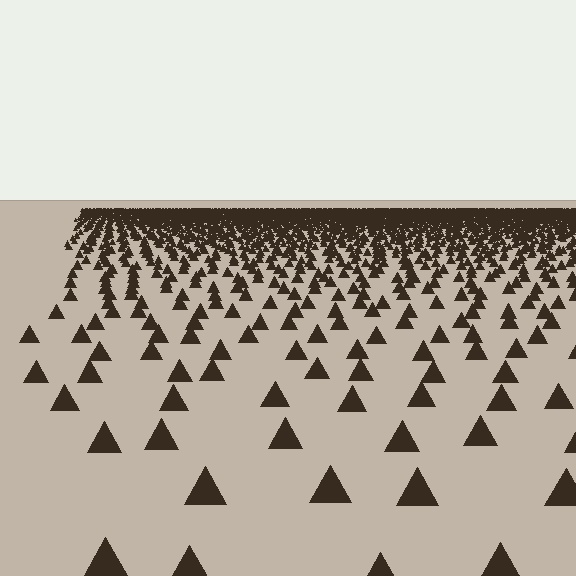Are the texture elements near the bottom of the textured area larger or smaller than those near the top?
Larger. Near the bottom, elements are closer to the viewer and appear at a bigger on-screen size.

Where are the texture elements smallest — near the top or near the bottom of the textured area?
Near the top.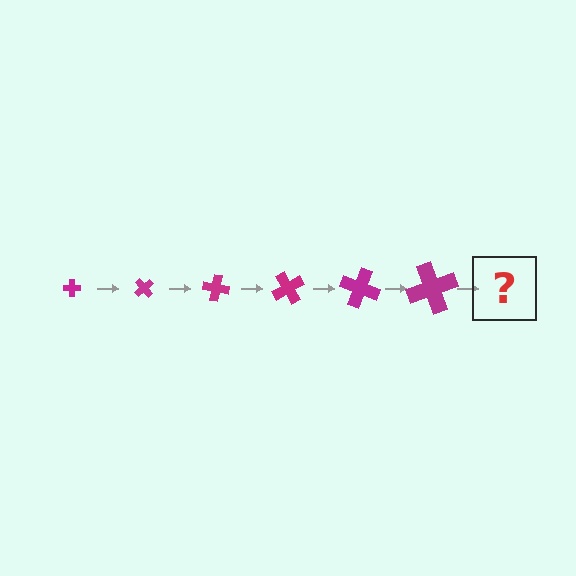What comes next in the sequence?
The next element should be a cross, larger than the previous one and rotated 300 degrees from the start.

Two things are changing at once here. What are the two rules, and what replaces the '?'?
The two rules are that the cross grows larger each step and it rotates 50 degrees each step. The '?' should be a cross, larger than the previous one and rotated 300 degrees from the start.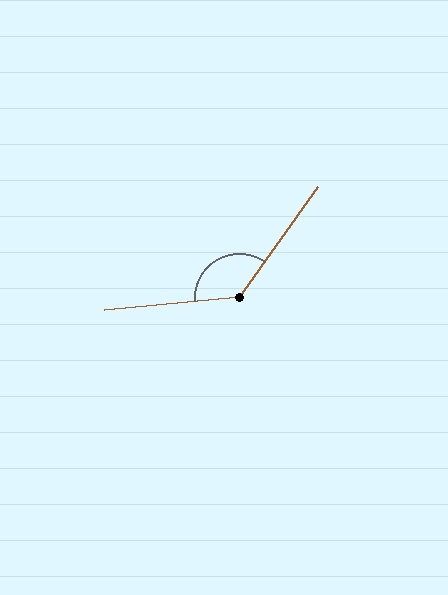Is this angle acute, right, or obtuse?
It is obtuse.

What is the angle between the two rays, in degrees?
Approximately 131 degrees.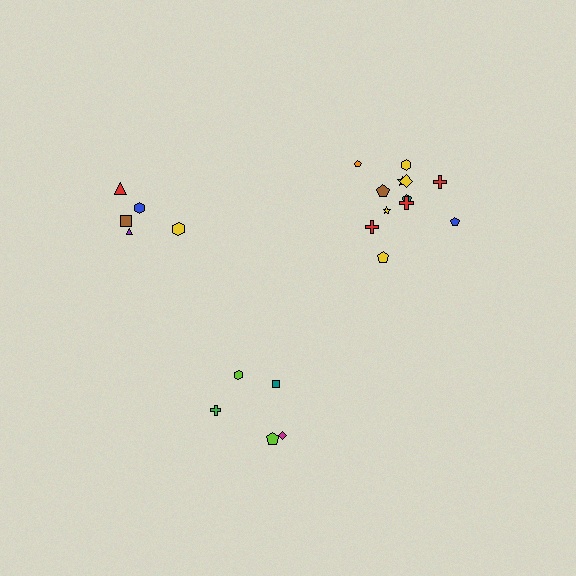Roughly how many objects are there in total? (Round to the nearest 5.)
Roughly 20 objects in total.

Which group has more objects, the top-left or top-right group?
The top-right group.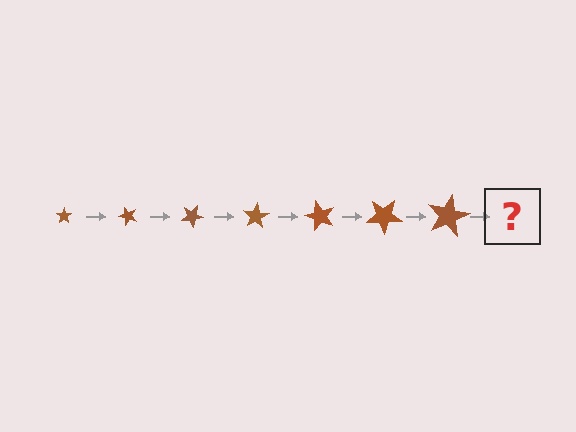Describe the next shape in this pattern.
It should be a star, larger than the previous one and rotated 350 degrees from the start.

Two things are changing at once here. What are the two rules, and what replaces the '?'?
The two rules are that the star grows larger each step and it rotates 50 degrees each step. The '?' should be a star, larger than the previous one and rotated 350 degrees from the start.